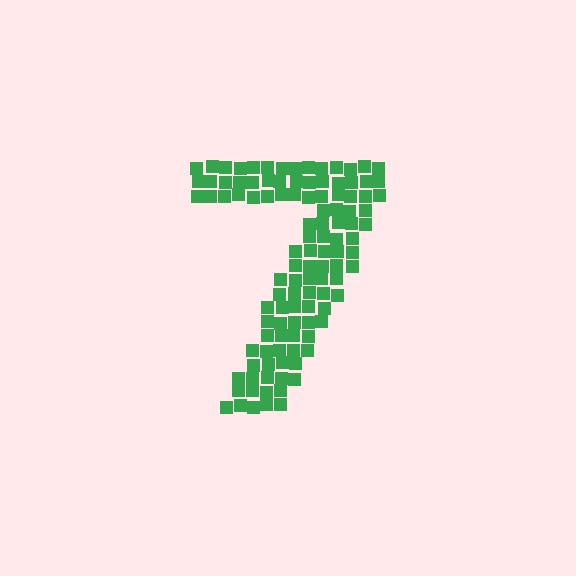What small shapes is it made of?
It is made of small squares.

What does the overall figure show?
The overall figure shows the digit 7.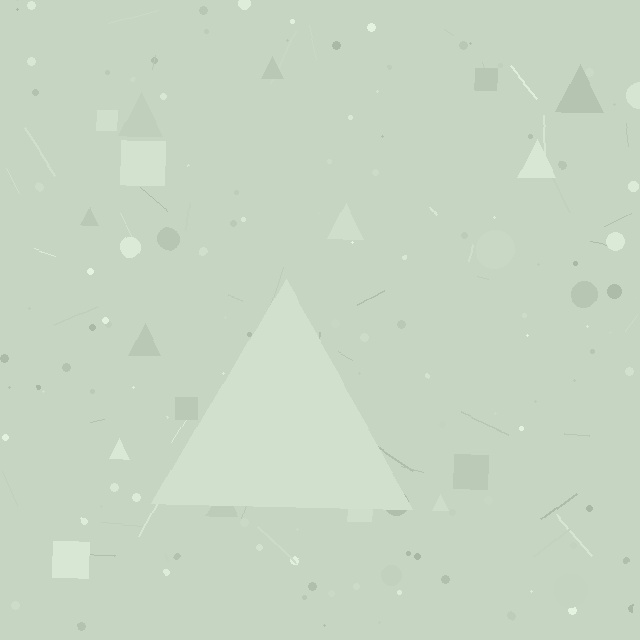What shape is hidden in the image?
A triangle is hidden in the image.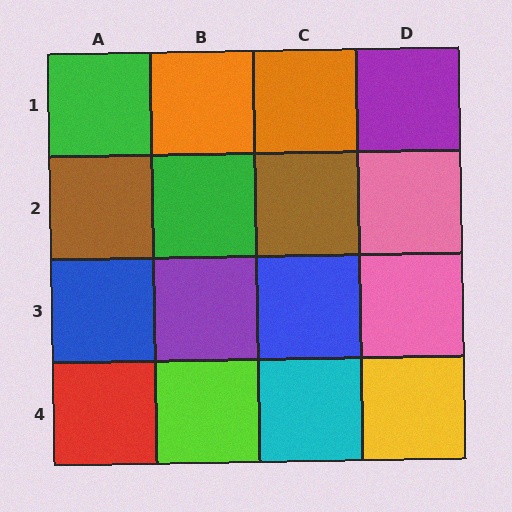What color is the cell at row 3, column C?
Blue.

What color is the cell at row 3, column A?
Blue.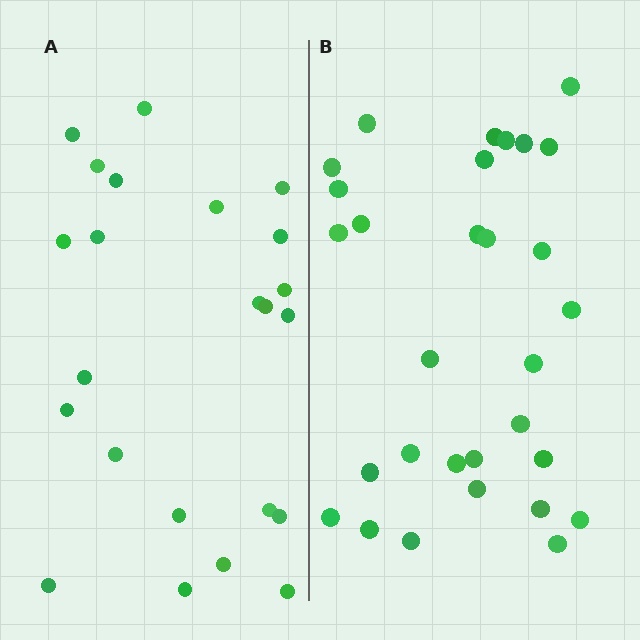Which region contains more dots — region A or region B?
Region B (the right region) has more dots.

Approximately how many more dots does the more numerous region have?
Region B has roughly 8 or so more dots than region A.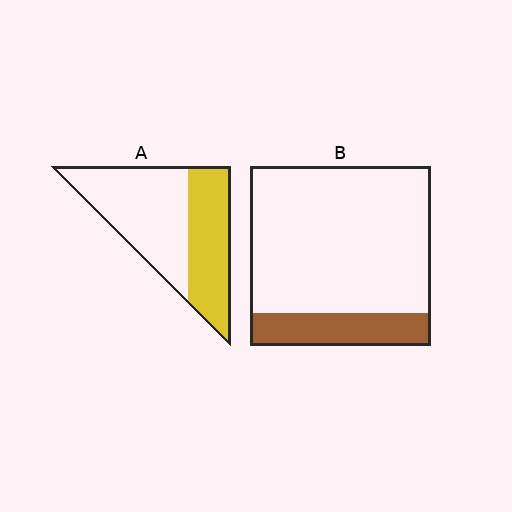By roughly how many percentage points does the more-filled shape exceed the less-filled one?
By roughly 25 percentage points (A over B).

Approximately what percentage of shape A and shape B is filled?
A is approximately 40% and B is approximately 20%.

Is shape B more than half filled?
No.